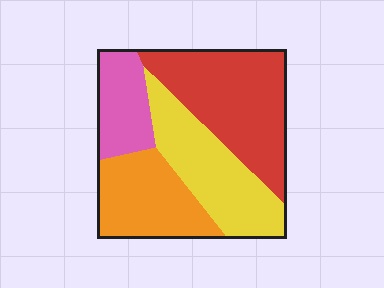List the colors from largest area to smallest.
From largest to smallest: red, yellow, orange, pink.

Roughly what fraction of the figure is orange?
Orange takes up less than a quarter of the figure.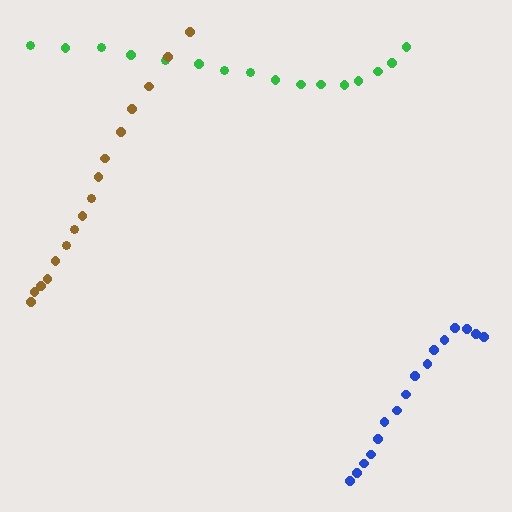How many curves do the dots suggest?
There are 3 distinct paths.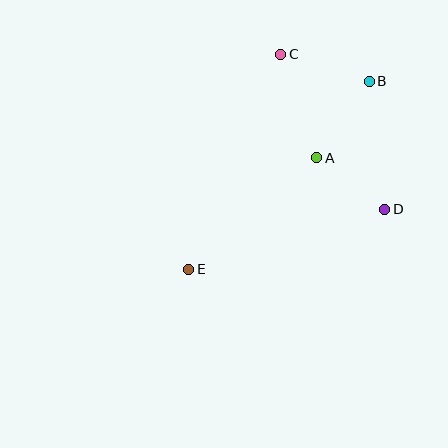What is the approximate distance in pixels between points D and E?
The distance between D and E is approximately 205 pixels.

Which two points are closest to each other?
Points A and D are closest to each other.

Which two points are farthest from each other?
Points B and E are farthest from each other.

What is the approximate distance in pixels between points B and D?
The distance between B and D is approximately 129 pixels.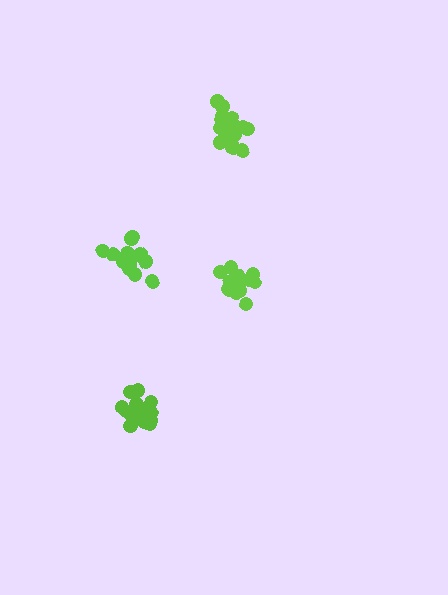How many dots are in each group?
Group 1: 19 dots, Group 2: 16 dots, Group 3: 18 dots, Group 4: 18 dots (71 total).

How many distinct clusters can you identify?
There are 4 distinct clusters.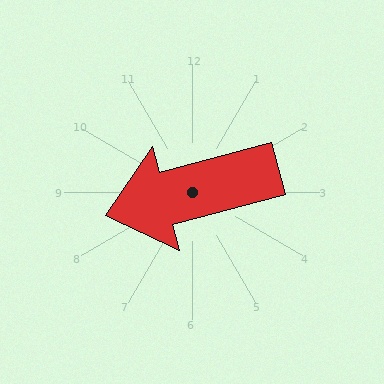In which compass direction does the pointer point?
West.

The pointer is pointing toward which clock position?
Roughly 9 o'clock.